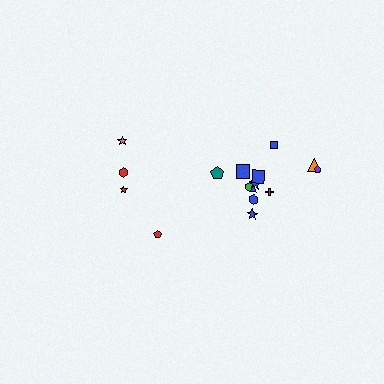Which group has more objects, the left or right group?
The right group.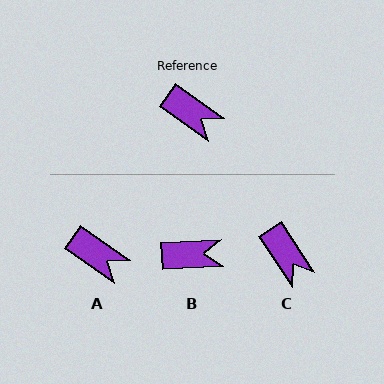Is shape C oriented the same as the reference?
No, it is off by about 21 degrees.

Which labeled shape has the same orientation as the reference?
A.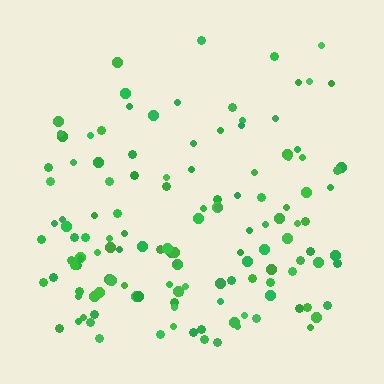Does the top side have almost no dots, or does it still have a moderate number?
Still a moderate number, just noticeably fewer than the bottom.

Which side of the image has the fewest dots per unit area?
The top.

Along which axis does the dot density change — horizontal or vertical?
Vertical.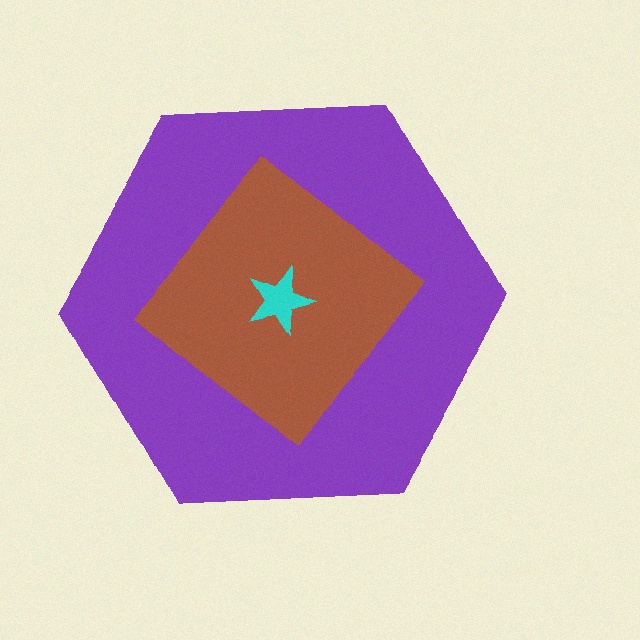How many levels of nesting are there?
3.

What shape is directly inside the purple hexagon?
The brown diamond.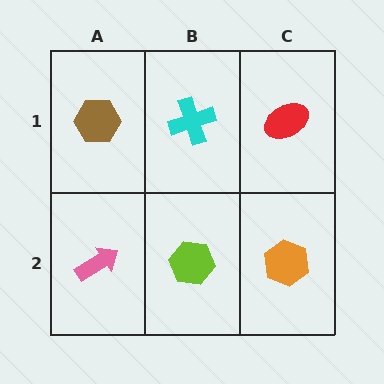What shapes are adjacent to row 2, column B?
A cyan cross (row 1, column B), a pink arrow (row 2, column A), an orange hexagon (row 2, column C).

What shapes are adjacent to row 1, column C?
An orange hexagon (row 2, column C), a cyan cross (row 1, column B).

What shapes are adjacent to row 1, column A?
A pink arrow (row 2, column A), a cyan cross (row 1, column B).